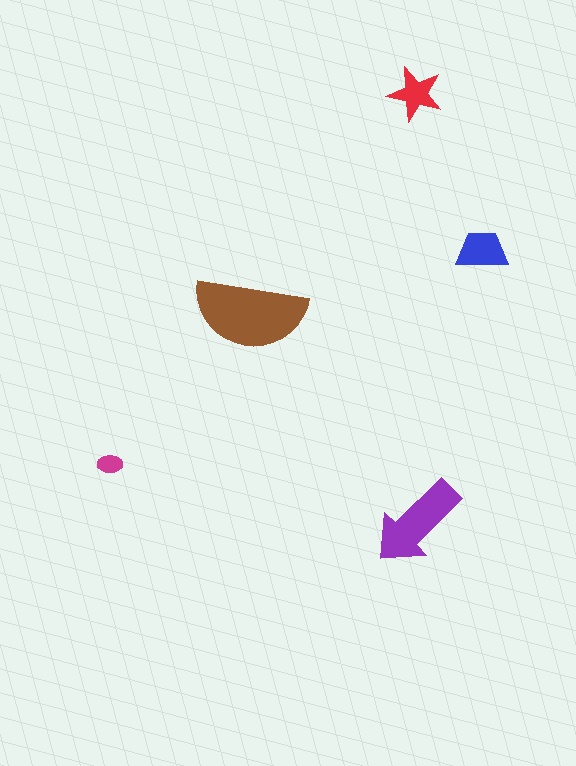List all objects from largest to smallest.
The brown semicircle, the purple arrow, the blue trapezoid, the red star, the magenta ellipse.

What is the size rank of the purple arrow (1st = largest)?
2nd.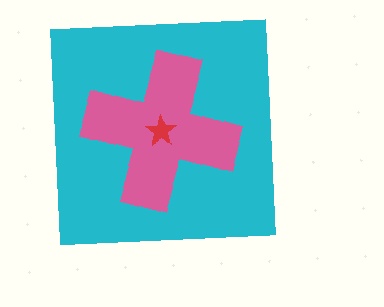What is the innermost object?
The red star.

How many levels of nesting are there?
3.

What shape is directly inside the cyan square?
The pink cross.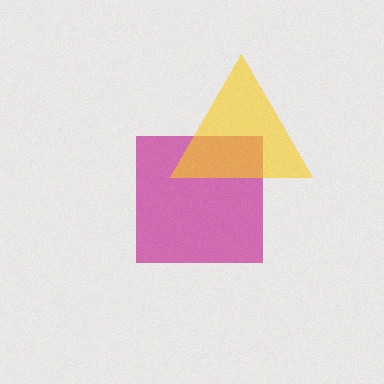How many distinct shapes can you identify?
There are 2 distinct shapes: a magenta square, a yellow triangle.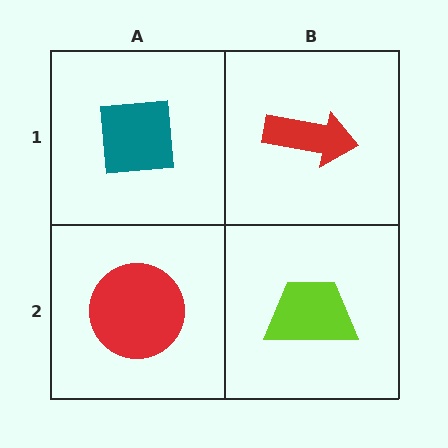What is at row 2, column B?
A lime trapezoid.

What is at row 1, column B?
A red arrow.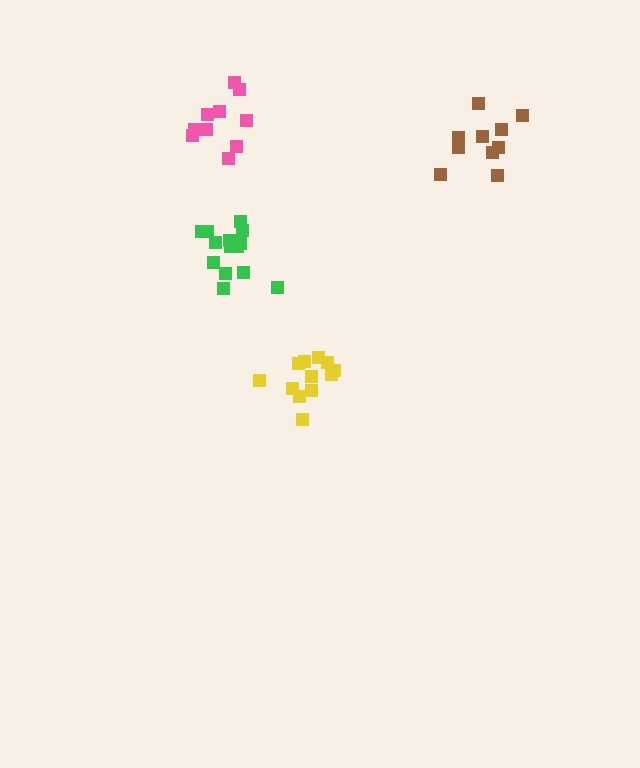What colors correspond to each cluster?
The clusters are colored: pink, brown, green, yellow.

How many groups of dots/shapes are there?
There are 4 groups.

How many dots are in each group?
Group 1: 10 dots, Group 2: 10 dots, Group 3: 15 dots, Group 4: 13 dots (48 total).